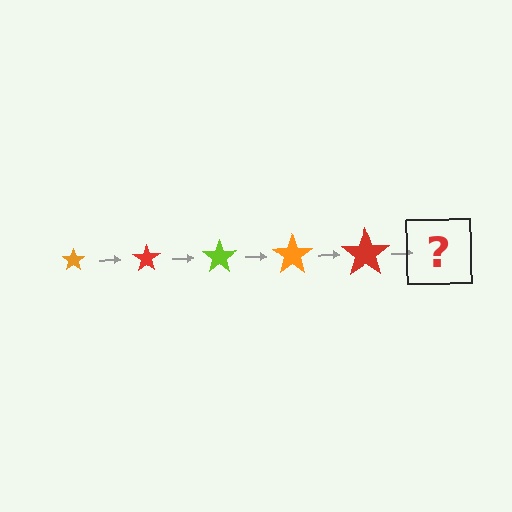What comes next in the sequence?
The next element should be a lime star, larger than the previous one.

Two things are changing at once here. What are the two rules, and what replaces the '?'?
The two rules are that the star grows larger each step and the color cycles through orange, red, and lime. The '?' should be a lime star, larger than the previous one.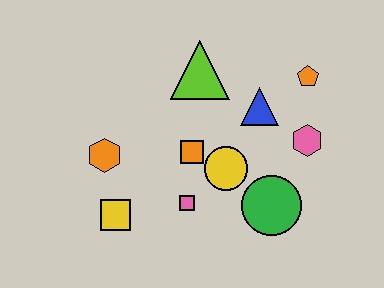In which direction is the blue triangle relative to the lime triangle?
The blue triangle is to the right of the lime triangle.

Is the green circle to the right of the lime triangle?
Yes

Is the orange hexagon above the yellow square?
Yes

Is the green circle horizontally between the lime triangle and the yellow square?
No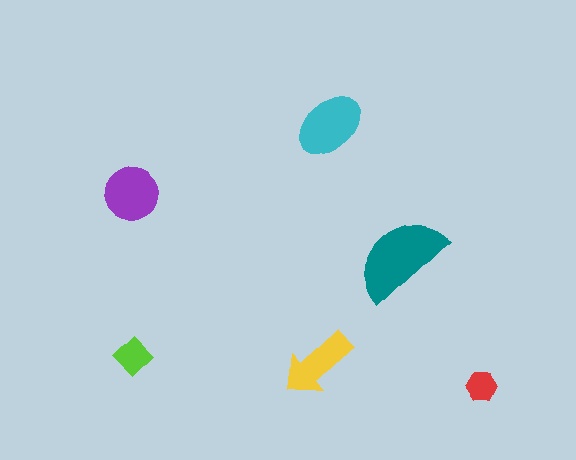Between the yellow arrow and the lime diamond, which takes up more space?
The yellow arrow.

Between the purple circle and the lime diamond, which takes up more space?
The purple circle.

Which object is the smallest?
The red hexagon.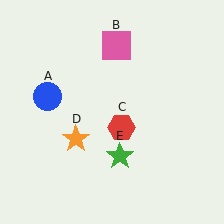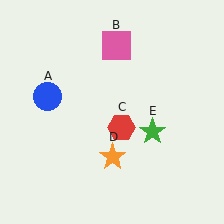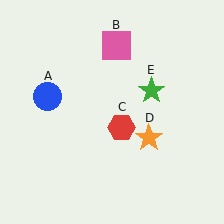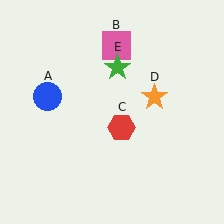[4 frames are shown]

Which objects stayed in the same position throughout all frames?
Blue circle (object A) and pink square (object B) and red hexagon (object C) remained stationary.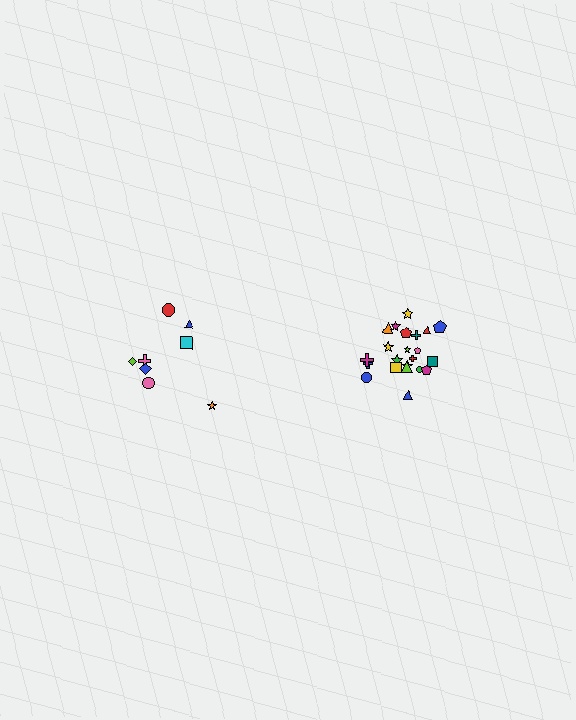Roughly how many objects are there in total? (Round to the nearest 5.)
Roughly 30 objects in total.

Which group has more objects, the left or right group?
The right group.